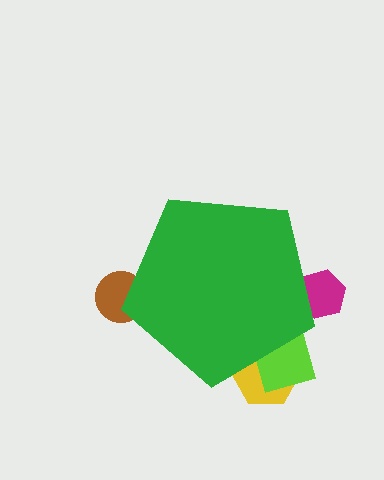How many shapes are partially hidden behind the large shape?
4 shapes are partially hidden.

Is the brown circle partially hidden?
Yes, the brown circle is partially hidden behind the green pentagon.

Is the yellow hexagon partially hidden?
Yes, the yellow hexagon is partially hidden behind the green pentagon.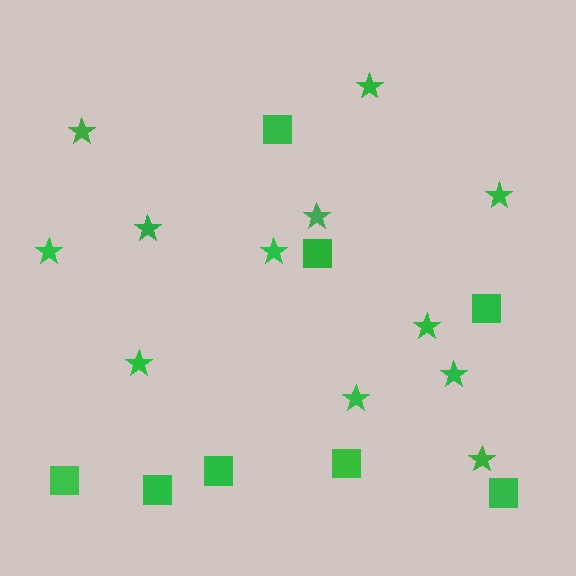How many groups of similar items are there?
There are 2 groups: one group of squares (8) and one group of stars (12).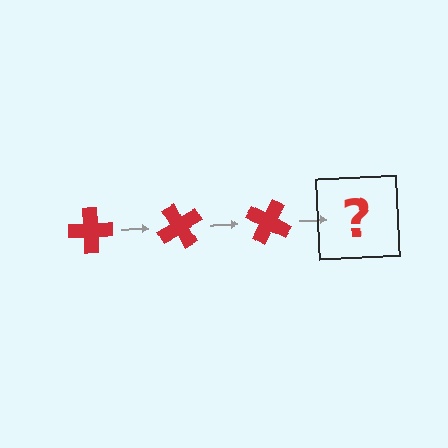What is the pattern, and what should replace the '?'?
The pattern is that the cross rotates 60 degrees each step. The '?' should be a red cross rotated 180 degrees.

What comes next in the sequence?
The next element should be a red cross rotated 180 degrees.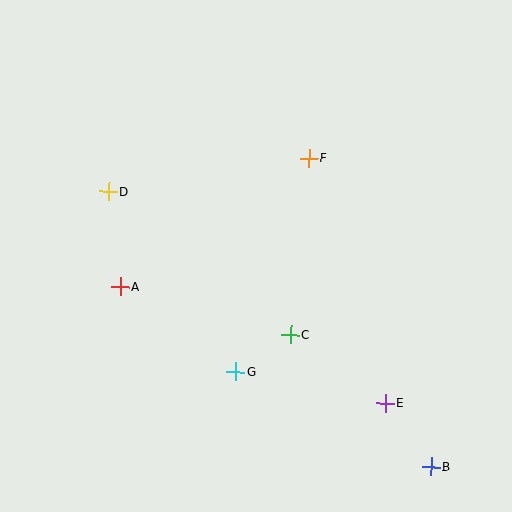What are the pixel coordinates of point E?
Point E is at (385, 403).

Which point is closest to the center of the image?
Point C at (290, 335) is closest to the center.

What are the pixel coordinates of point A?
Point A is at (120, 286).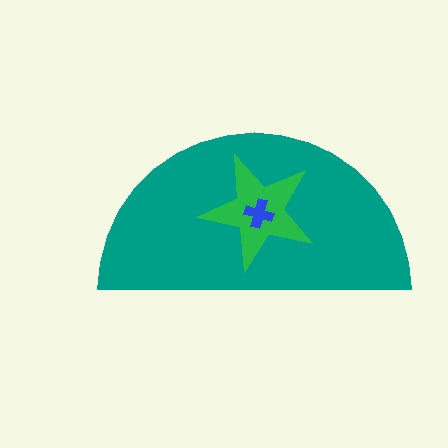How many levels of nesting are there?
3.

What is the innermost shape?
The blue cross.